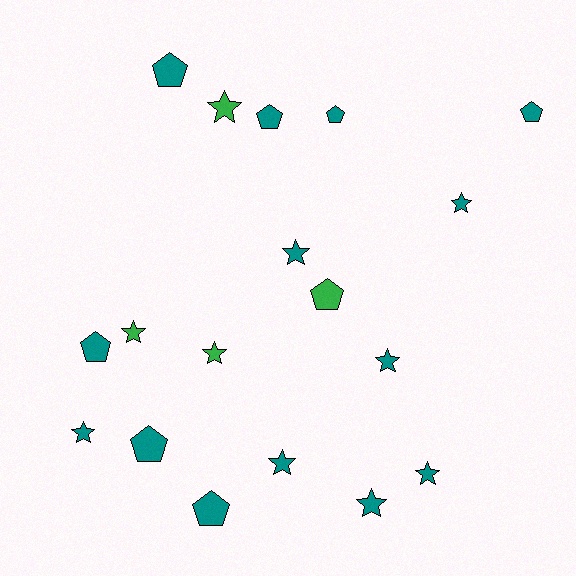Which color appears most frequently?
Teal, with 14 objects.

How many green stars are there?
There are 3 green stars.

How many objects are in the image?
There are 18 objects.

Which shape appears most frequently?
Star, with 10 objects.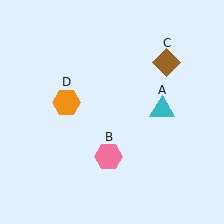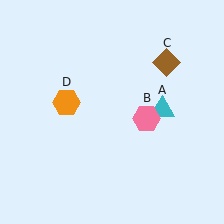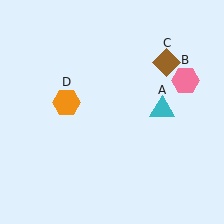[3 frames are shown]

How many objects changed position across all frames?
1 object changed position: pink hexagon (object B).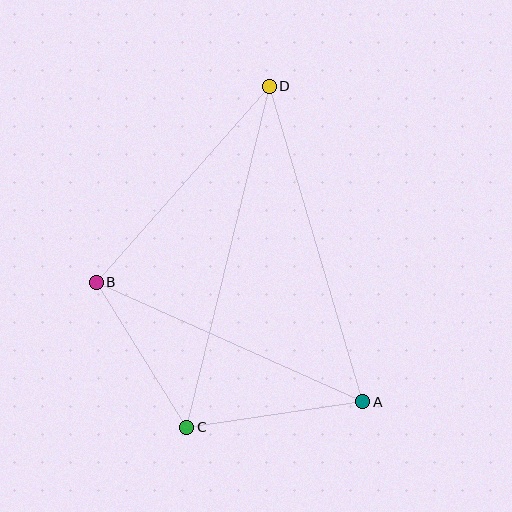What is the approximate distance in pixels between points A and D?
The distance between A and D is approximately 329 pixels.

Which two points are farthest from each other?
Points C and D are farthest from each other.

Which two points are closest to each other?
Points B and C are closest to each other.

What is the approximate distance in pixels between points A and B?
The distance between A and B is approximately 292 pixels.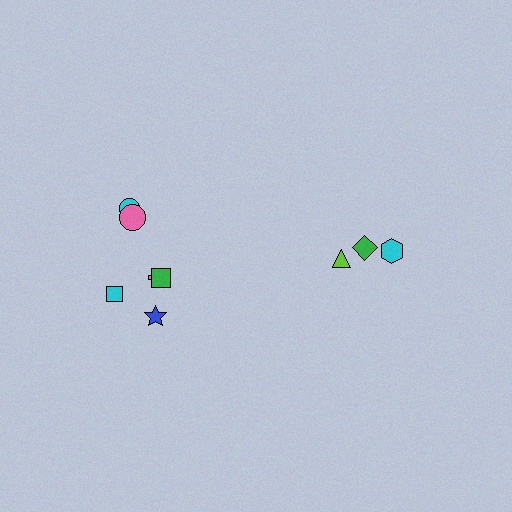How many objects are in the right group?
There are 3 objects.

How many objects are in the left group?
There are 6 objects.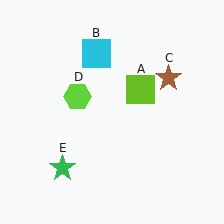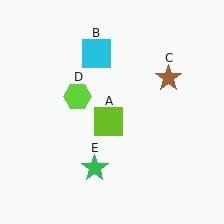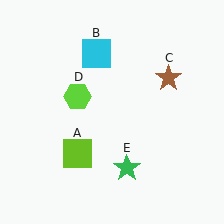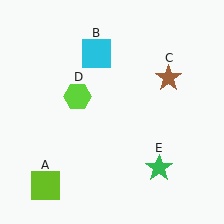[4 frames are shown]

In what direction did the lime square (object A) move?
The lime square (object A) moved down and to the left.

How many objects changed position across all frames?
2 objects changed position: lime square (object A), green star (object E).